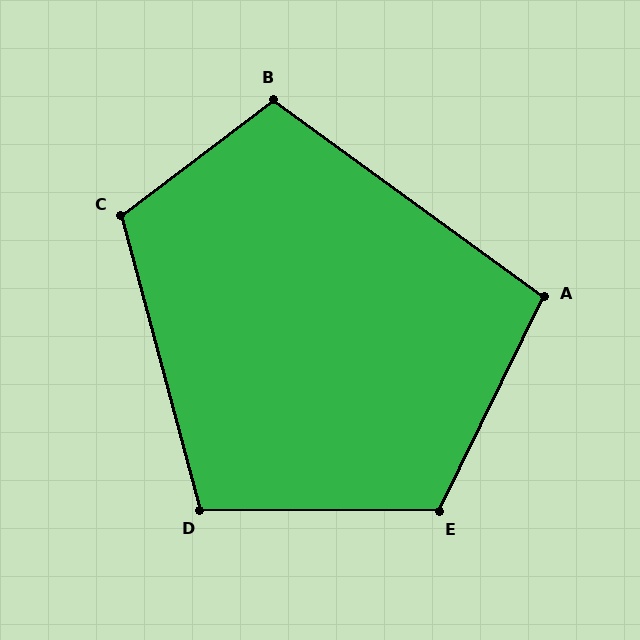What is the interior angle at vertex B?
Approximately 107 degrees (obtuse).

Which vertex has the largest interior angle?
E, at approximately 116 degrees.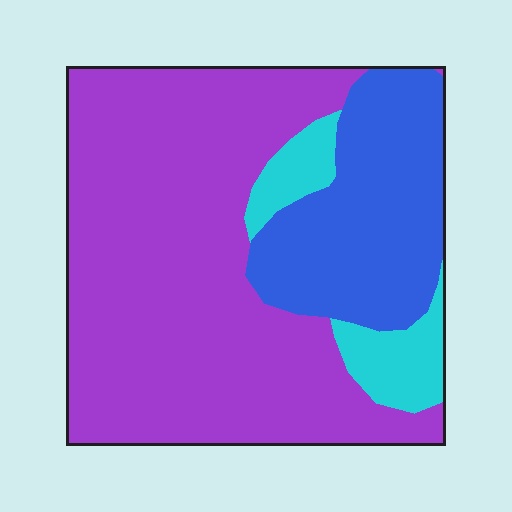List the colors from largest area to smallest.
From largest to smallest: purple, blue, cyan.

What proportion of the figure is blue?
Blue covers 25% of the figure.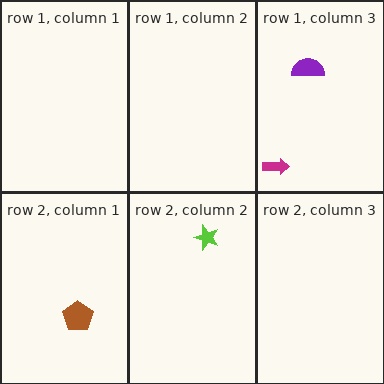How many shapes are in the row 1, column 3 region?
2.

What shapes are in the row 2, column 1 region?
The brown pentagon.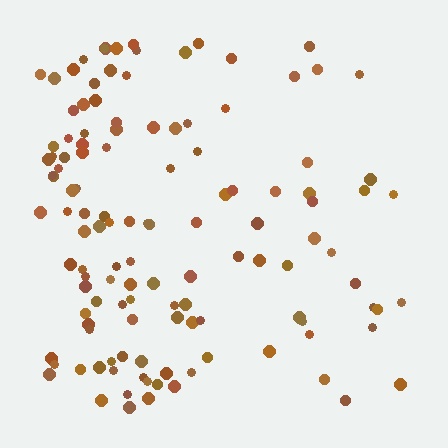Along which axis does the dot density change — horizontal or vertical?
Horizontal.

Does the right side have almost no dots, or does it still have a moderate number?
Still a moderate number, just noticeably fewer than the left.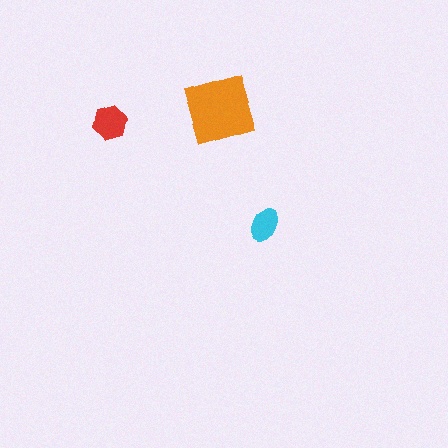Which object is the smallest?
The cyan ellipse.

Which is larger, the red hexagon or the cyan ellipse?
The red hexagon.